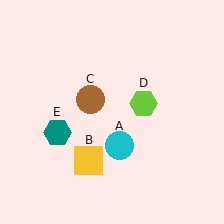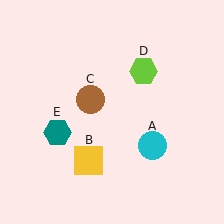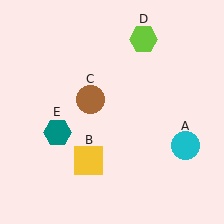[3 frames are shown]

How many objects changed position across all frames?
2 objects changed position: cyan circle (object A), lime hexagon (object D).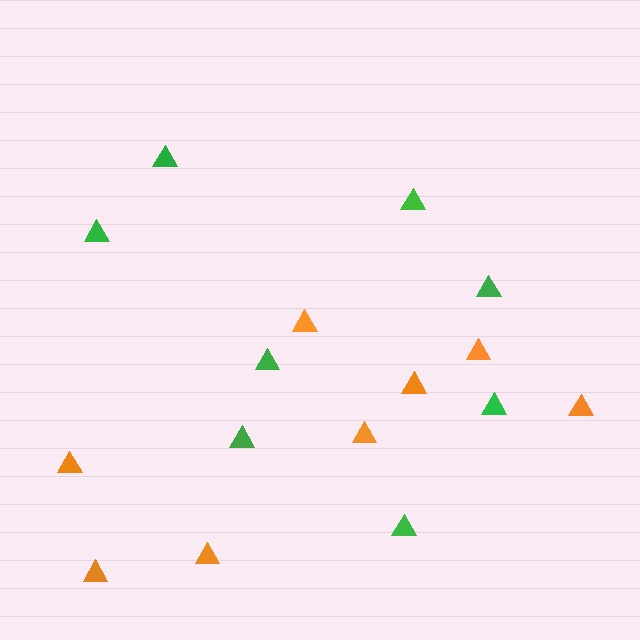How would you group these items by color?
There are 2 groups: one group of orange triangles (8) and one group of green triangles (8).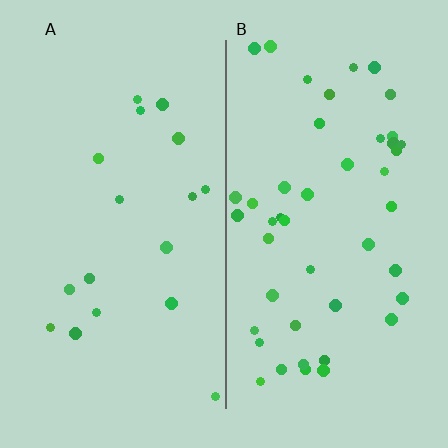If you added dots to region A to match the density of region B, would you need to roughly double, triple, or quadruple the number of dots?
Approximately triple.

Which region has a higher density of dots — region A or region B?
B (the right).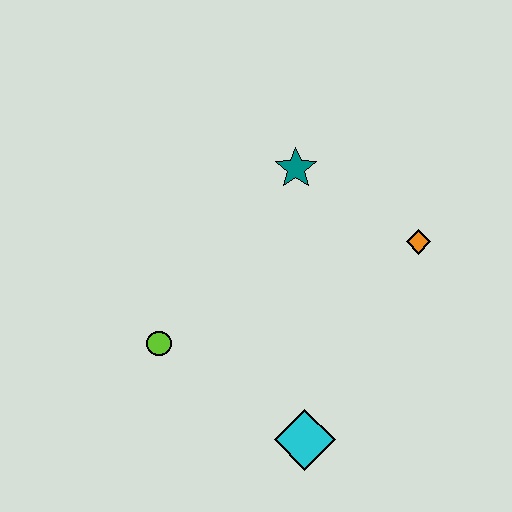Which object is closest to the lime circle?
The cyan diamond is closest to the lime circle.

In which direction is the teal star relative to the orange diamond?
The teal star is to the left of the orange diamond.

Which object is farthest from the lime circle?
The orange diamond is farthest from the lime circle.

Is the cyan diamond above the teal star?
No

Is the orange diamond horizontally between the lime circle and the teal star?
No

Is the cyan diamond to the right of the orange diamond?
No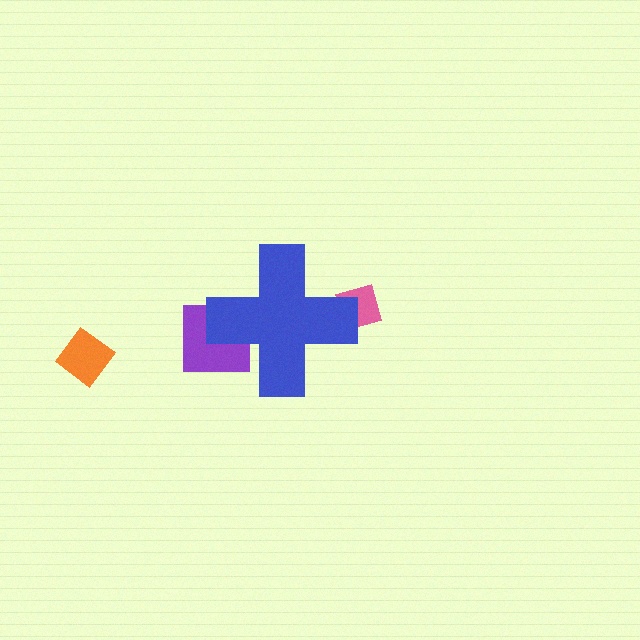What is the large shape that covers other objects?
A blue cross.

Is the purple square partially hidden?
Yes, the purple square is partially hidden behind the blue cross.